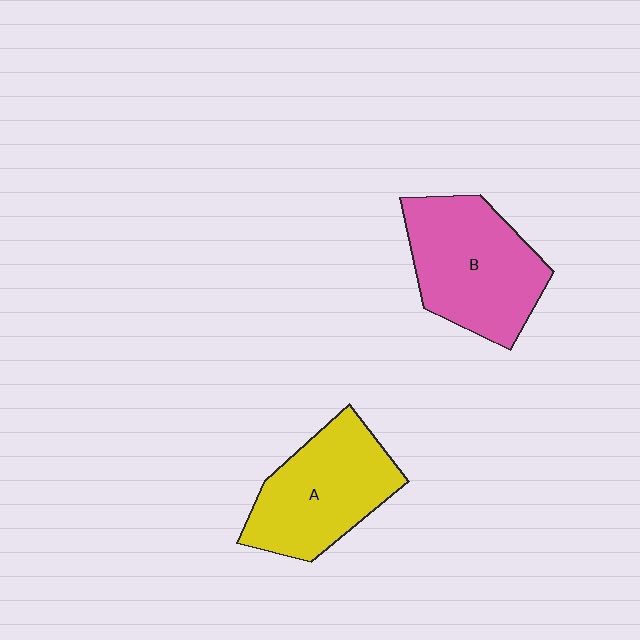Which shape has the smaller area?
Shape A (yellow).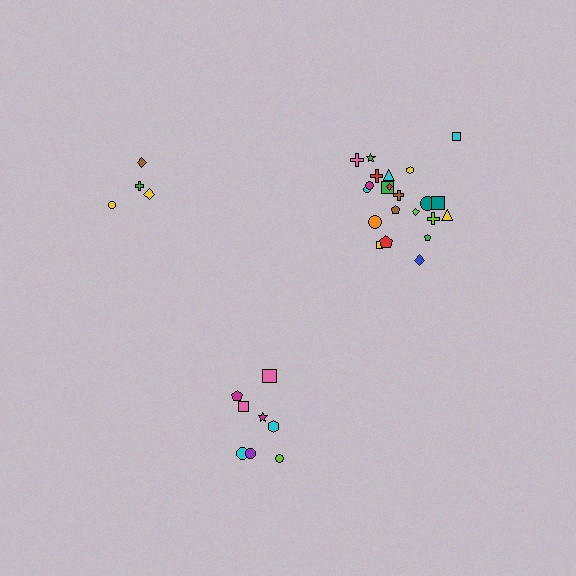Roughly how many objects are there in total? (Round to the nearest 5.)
Roughly 35 objects in total.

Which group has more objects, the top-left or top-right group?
The top-right group.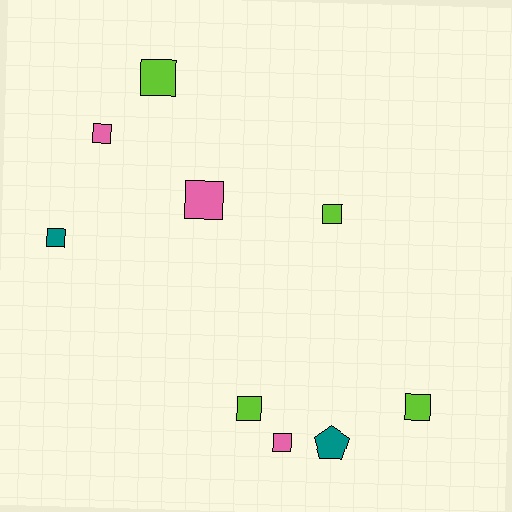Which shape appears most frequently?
Square, with 8 objects.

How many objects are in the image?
There are 9 objects.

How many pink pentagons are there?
There are no pink pentagons.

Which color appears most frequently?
Lime, with 4 objects.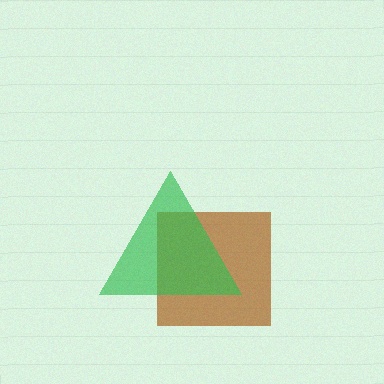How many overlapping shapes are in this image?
There are 2 overlapping shapes in the image.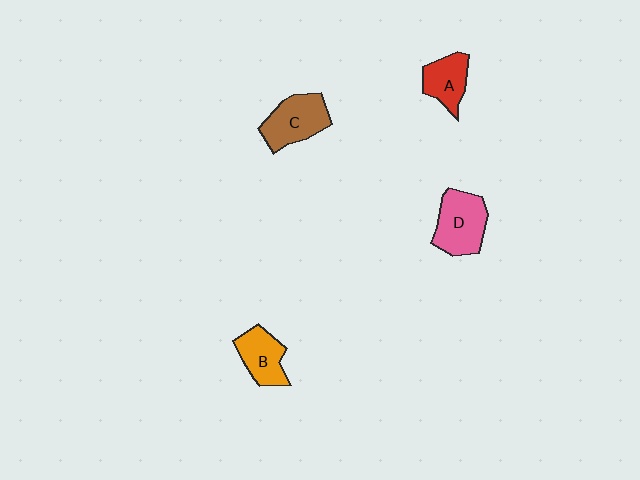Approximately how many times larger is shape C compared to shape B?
Approximately 1.2 times.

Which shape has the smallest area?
Shape A (red).